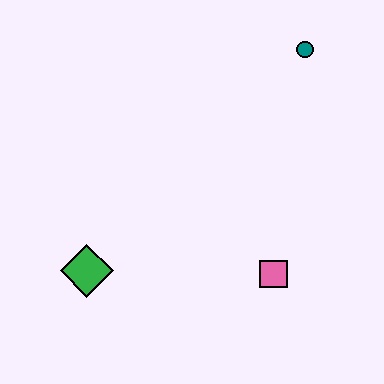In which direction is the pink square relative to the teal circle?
The pink square is below the teal circle.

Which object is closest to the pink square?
The green diamond is closest to the pink square.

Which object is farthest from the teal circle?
The green diamond is farthest from the teal circle.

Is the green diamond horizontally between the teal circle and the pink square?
No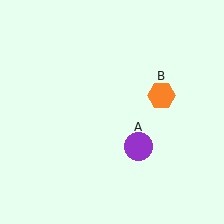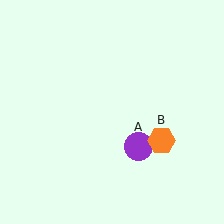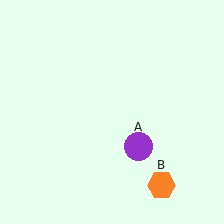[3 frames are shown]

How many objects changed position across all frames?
1 object changed position: orange hexagon (object B).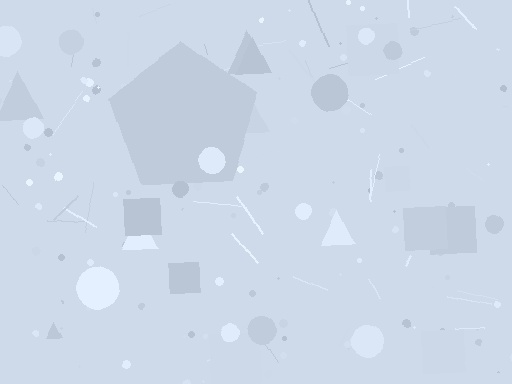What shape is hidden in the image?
A pentagon is hidden in the image.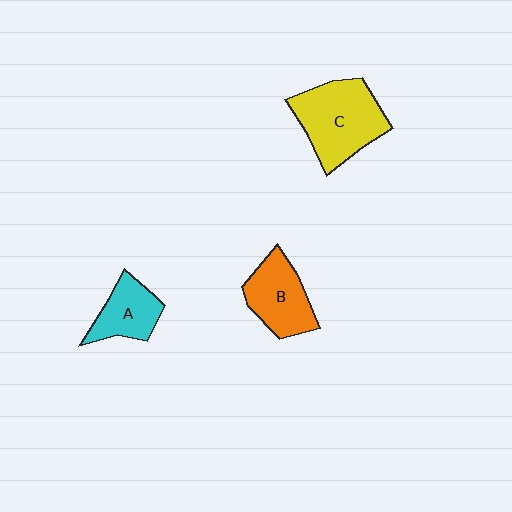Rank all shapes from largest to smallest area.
From largest to smallest: C (yellow), B (orange), A (cyan).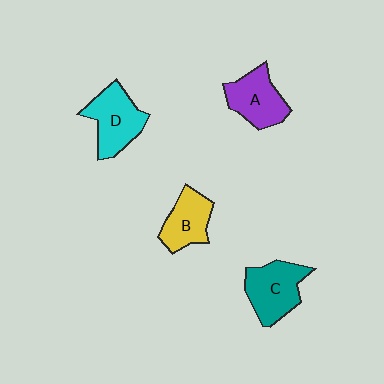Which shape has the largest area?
Shape C (teal).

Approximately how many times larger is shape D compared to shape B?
Approximately 1.2 times.